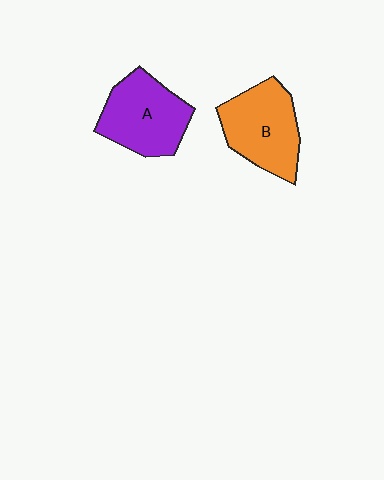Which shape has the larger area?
Shape B (orange).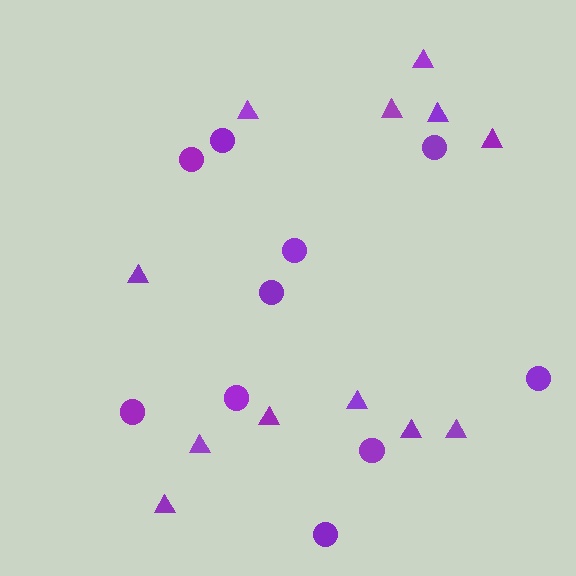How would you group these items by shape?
There are 2 groups: one group of circles (10) and one group of triangles (12).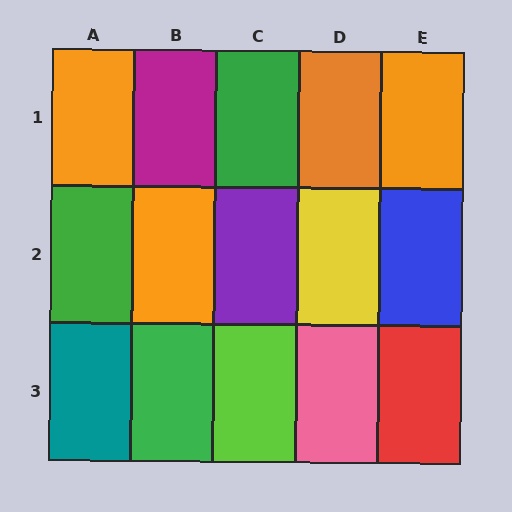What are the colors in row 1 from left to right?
Orange, magenta, green, orange, orange.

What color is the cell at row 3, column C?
Lime.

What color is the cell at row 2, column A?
Green.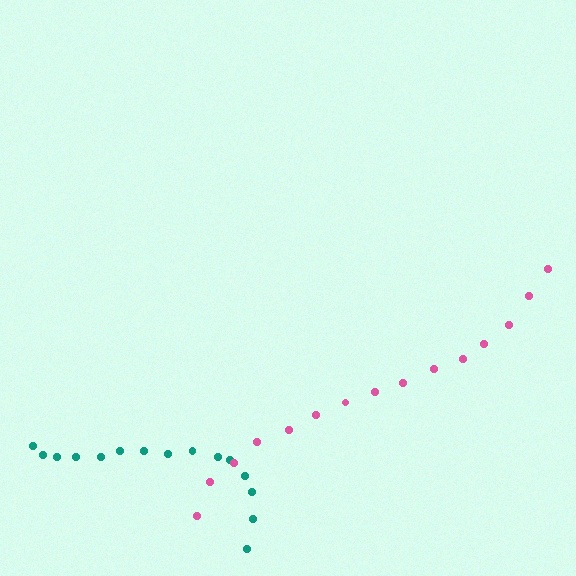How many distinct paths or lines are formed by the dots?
There are 2 distinct paths.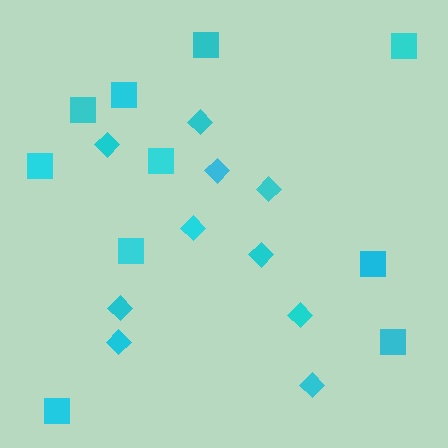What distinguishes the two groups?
There are 2 groups: one group of diamonds (10) and one group of squares (10).